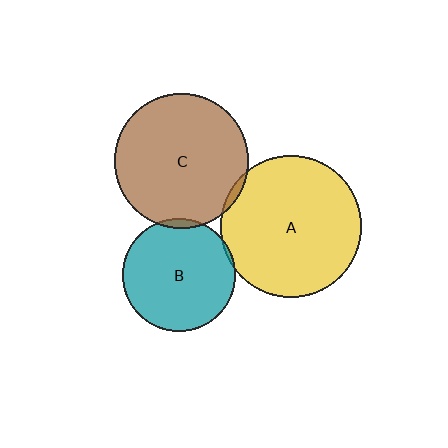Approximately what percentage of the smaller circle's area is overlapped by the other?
Approximately 5%.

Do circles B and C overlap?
Yes.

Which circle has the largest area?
Circle A (yellow).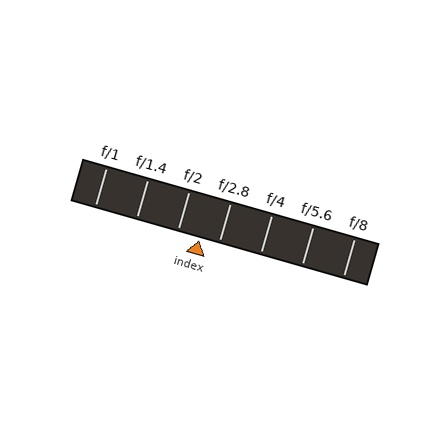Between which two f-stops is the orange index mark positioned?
The index mark is between f/2 and f/2.8.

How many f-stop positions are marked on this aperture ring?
There are 7 f-stop positions marked.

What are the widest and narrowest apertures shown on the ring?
The widest aperture shown is f/1 and the narrowest is f/8.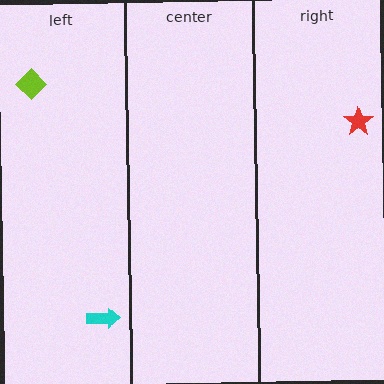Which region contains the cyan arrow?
The left region.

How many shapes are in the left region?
2.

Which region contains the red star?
The right region.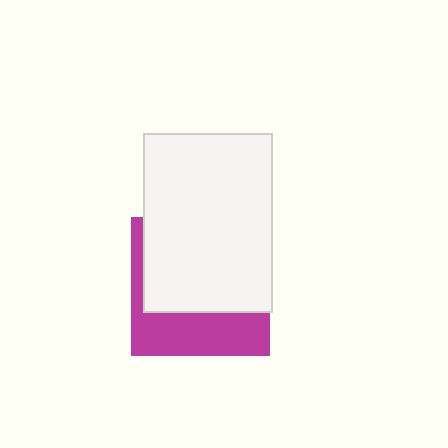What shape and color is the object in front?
The object in front is a white rectangle.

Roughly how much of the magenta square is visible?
A small part of it is visible (roughly 36%).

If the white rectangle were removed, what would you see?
You would see the complete magenta square.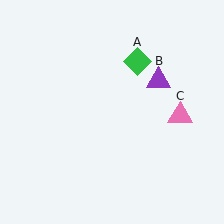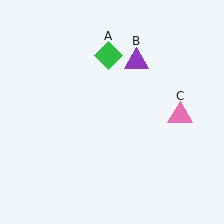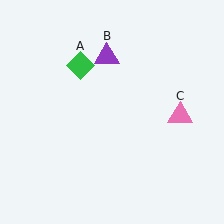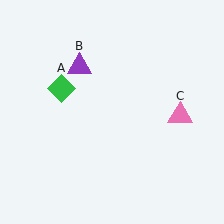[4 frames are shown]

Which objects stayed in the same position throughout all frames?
Pink triangle (object C) remained stationary.